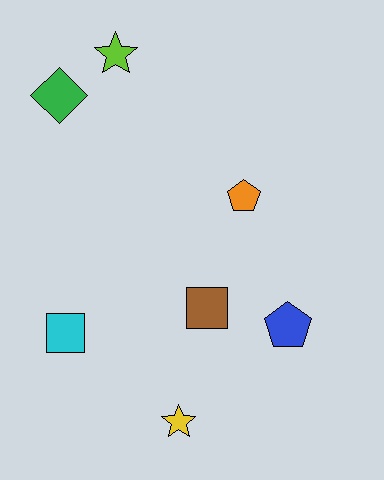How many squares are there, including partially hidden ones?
There are 2 squares.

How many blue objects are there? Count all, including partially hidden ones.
There is 1 blue object.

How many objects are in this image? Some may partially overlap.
There are 7 objects.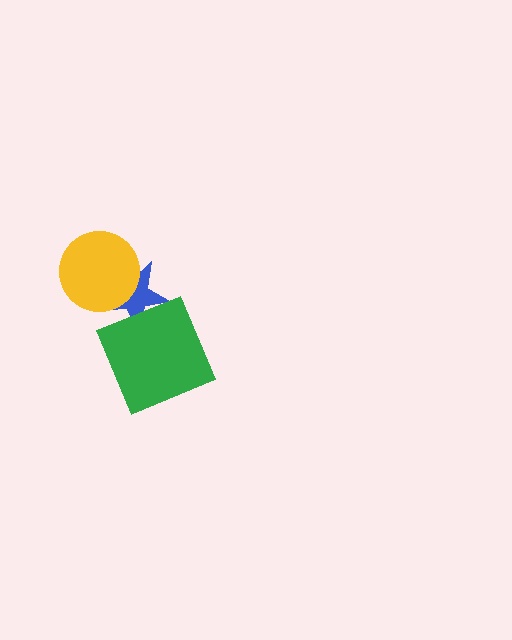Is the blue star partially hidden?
Yes, it is partially covered by another shape.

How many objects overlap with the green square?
1 object overlaps with the green square.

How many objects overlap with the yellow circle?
1 object overlaps with the yellow circle.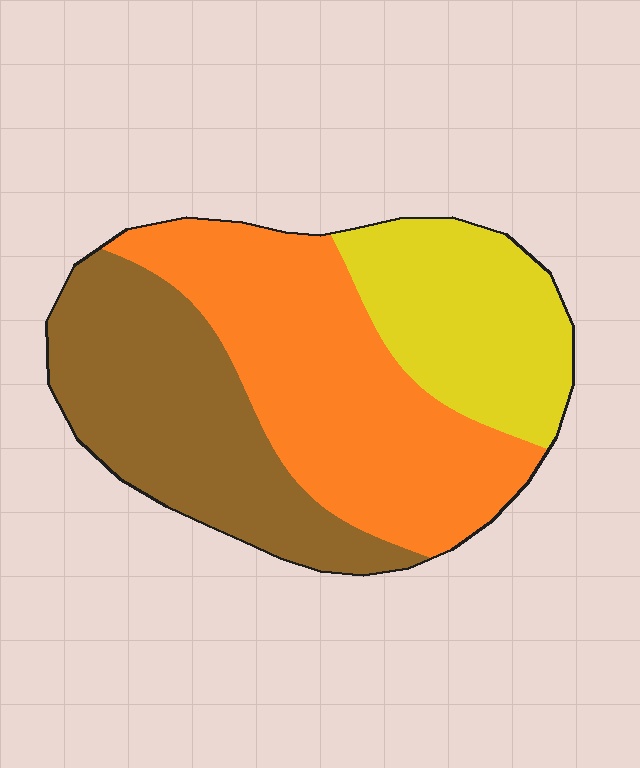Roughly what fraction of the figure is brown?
Brown takes up about one third (1/3) of the figure.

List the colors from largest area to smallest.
From largest to smallest: orange, brown, yellow.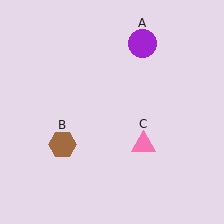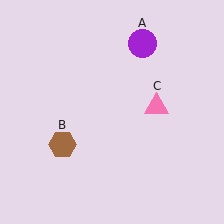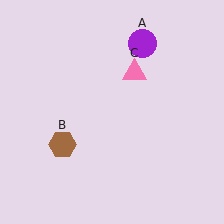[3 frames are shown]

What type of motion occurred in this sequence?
The pink triangle (object C) rotated counterclockwise around the center of the scene.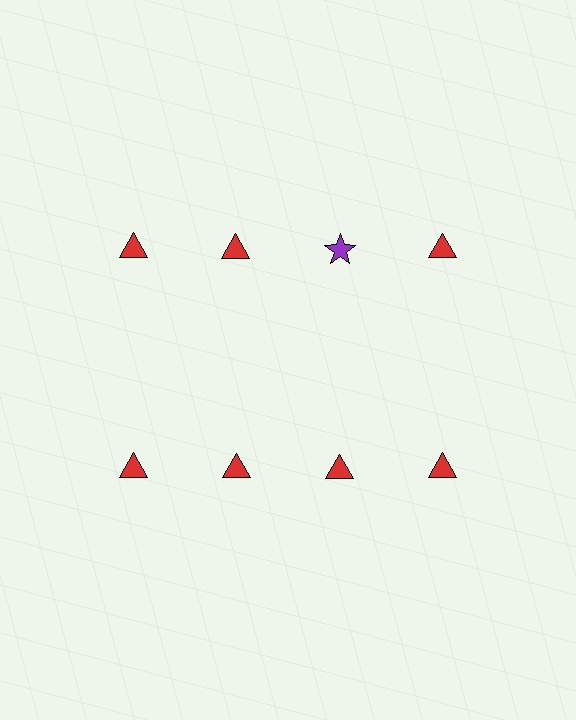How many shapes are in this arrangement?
There are 8 shapes arranged in a grid pattern.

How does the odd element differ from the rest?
It differs in both color (purple instead of red) and shape (star instead of triangle).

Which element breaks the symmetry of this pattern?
The purple star in the top row, center column breaks the symmetry. All other shapes are red triangles.